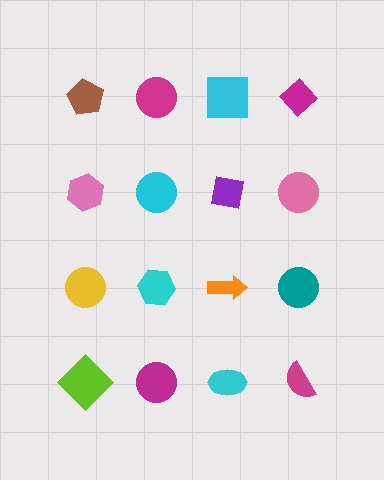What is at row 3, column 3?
An orange arrow.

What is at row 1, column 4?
A magenta diamond.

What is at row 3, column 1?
A yellow circle.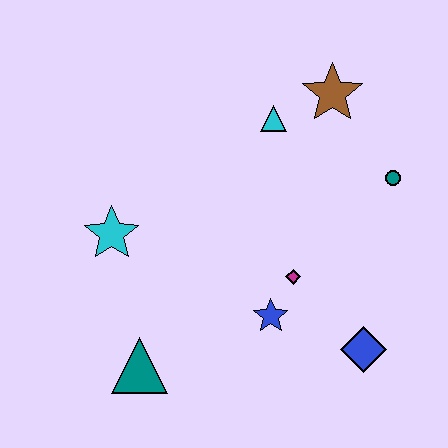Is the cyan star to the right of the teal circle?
No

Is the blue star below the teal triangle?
No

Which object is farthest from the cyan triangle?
The teal triangle is farthest from the cyan triangle.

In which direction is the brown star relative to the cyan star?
The brown star is to the right of the cyan star.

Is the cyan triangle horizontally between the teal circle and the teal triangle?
Yes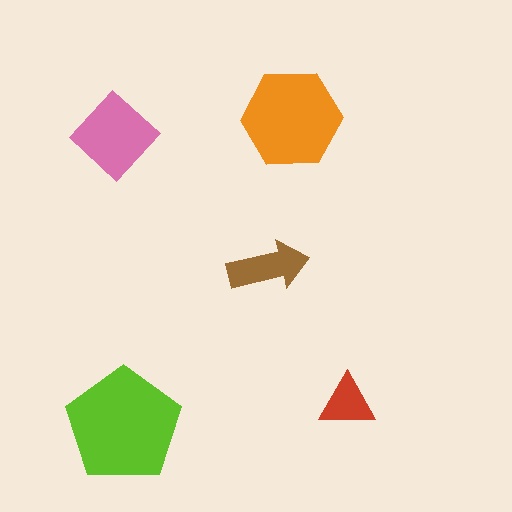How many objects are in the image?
There are 5 objects in the image.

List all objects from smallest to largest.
The red triangle, the brown arrow, the pink diamond, the orange hexagon, the lime pentagon.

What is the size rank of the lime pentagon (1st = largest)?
1st.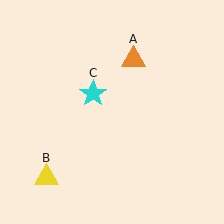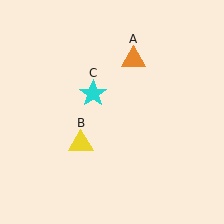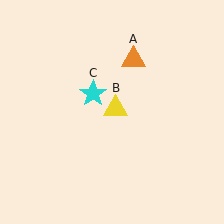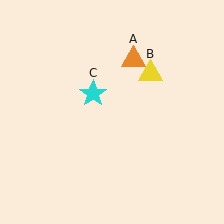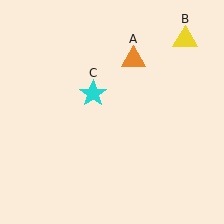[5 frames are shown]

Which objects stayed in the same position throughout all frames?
Orange triangle (object A) and cyan star (object C) remained stationary.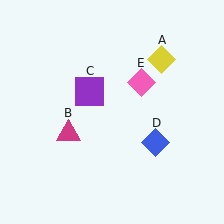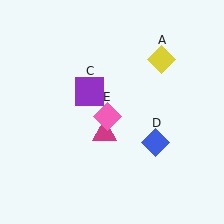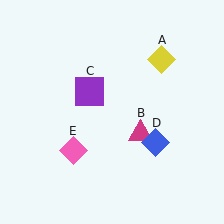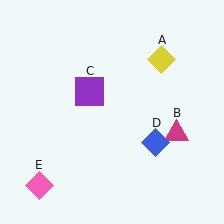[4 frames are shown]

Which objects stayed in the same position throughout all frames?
Yellow diamond (object A) and purple square (object C) and blue diamond (object D) remained stationary.